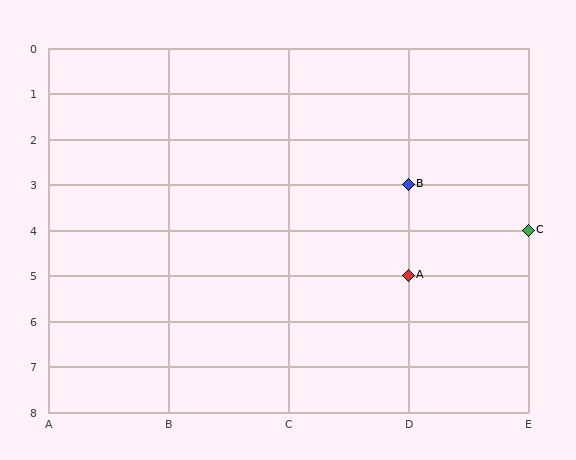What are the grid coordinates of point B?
Point B is at grid coordinates (D, 3).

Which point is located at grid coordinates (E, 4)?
Point C is at (E, 4).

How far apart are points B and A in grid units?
Points B and A are 2 rows apart.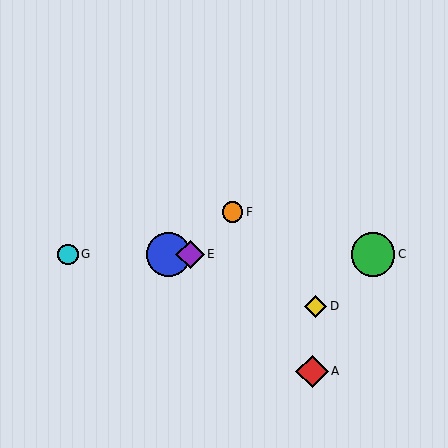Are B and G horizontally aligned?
Yes, both are at y≈254.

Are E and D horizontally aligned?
No, E is at y≈254 and D is at y≈306.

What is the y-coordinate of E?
Object E is at y≈254.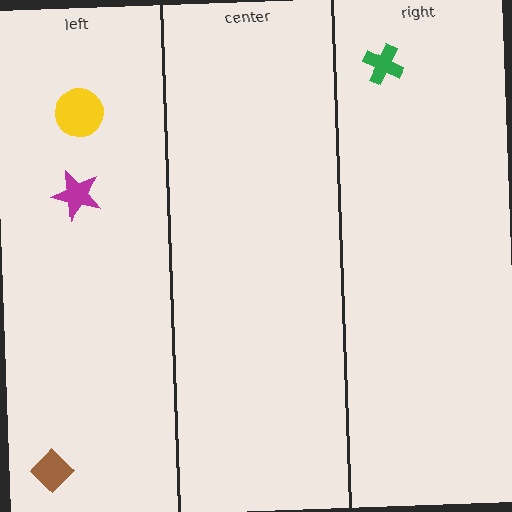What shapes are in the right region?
The green cross.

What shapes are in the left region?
The brown diamond, the yellow circle, the magenta star.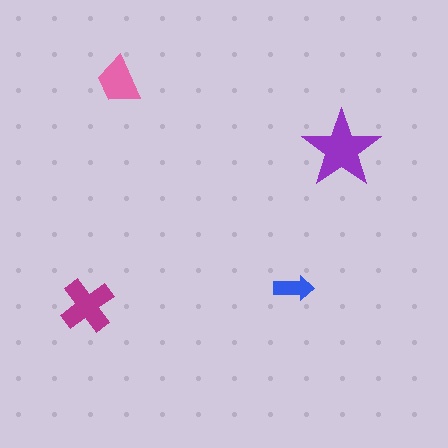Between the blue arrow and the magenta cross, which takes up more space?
The magenta cross.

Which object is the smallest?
The blue arrow.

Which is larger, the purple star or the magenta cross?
The purple star.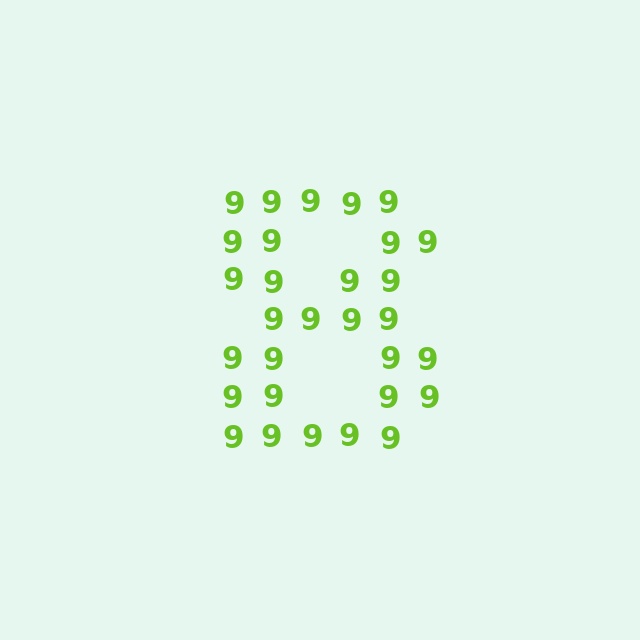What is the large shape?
The large shape is the digit 8.